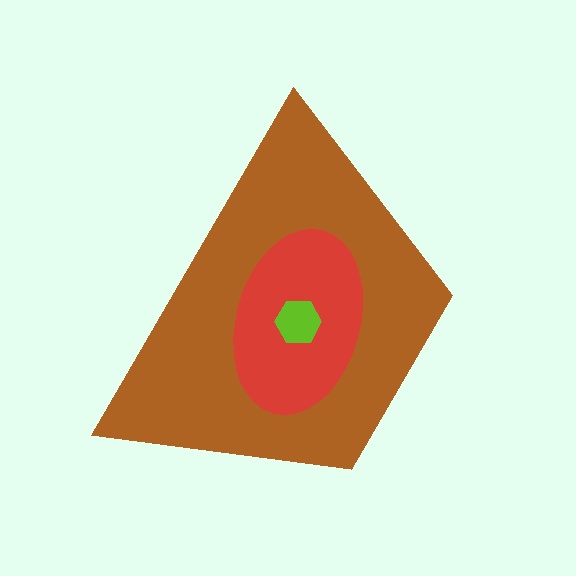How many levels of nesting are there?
3.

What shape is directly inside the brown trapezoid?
The red ellipse.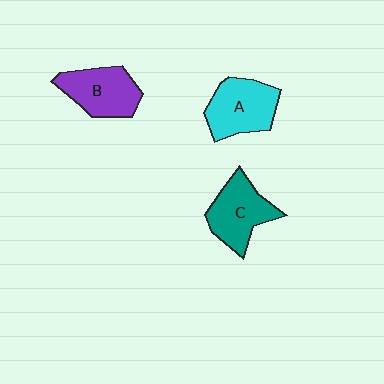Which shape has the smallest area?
Shape B (purple).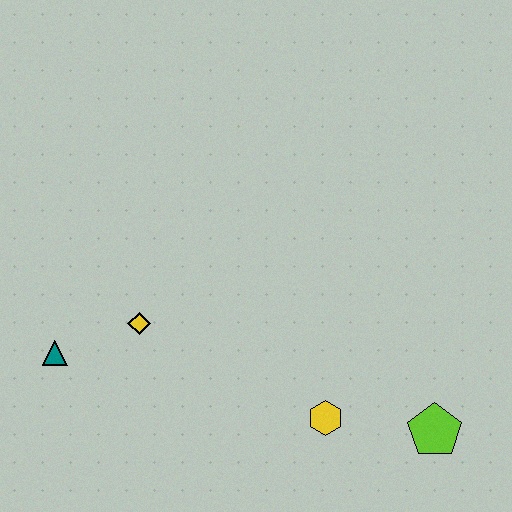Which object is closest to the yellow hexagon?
The lime pentagon is closest to the yellow hexagon.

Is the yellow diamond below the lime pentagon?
No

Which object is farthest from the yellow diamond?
The lime pentagon is farthest from the yellow diamond.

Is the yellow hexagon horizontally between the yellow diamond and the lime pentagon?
Yes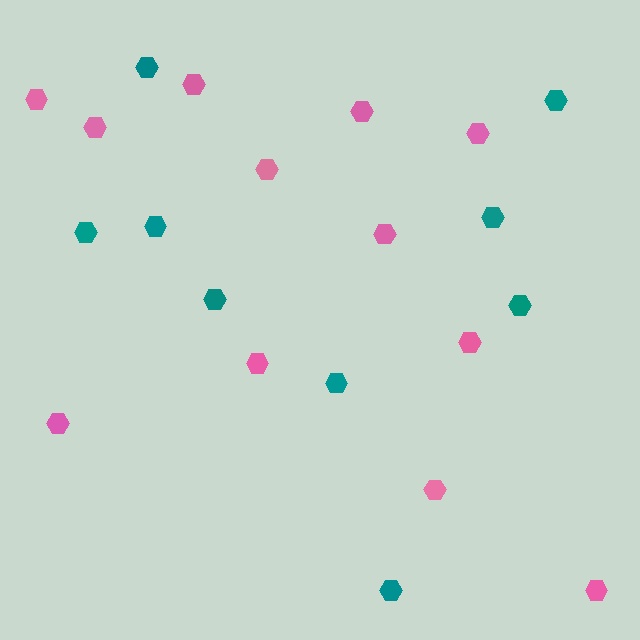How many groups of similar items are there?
There are 2 groups: one group of pink hexagons (12) and one group of teal hexagons (9).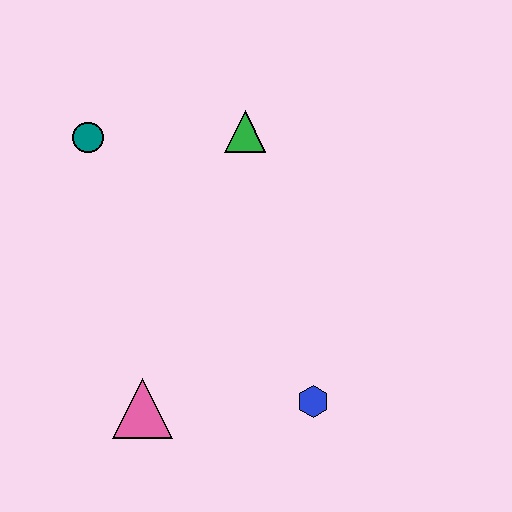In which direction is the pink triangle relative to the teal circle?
The pink triangle is below the teal circle.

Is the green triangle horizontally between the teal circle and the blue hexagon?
Yes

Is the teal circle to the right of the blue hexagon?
No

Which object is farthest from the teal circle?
The blue hexagon is farthest from the teal circle.